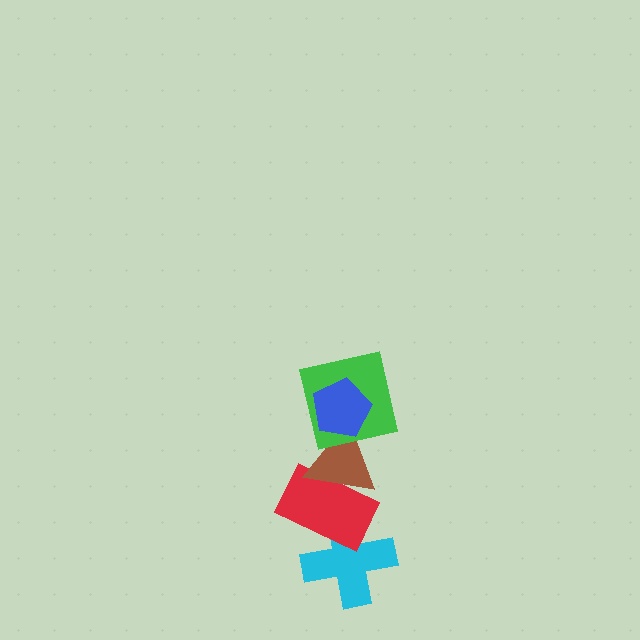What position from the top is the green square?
The green square is 2nd from the top.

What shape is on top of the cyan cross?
The red rectangle is on top of the cyan cross.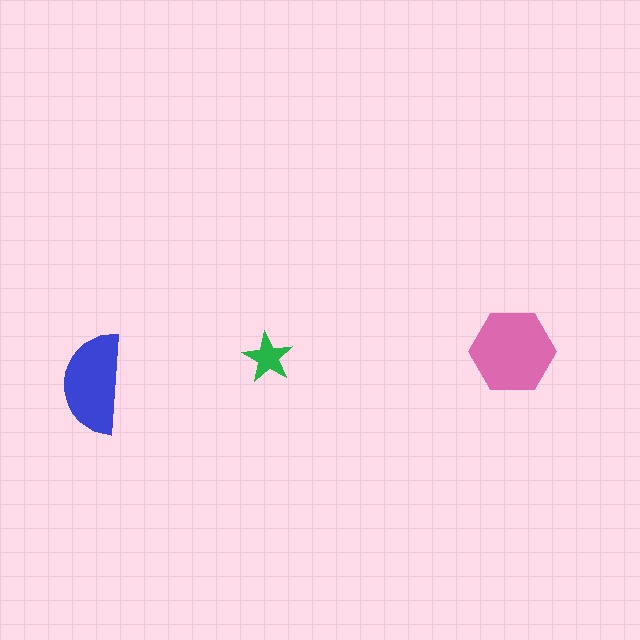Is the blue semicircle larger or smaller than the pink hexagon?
Smaller.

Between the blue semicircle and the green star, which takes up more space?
The blue semicircle.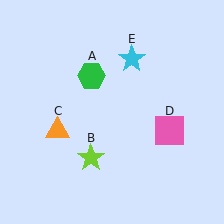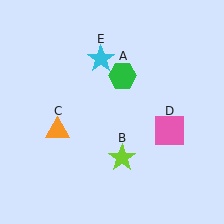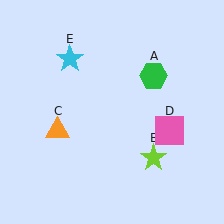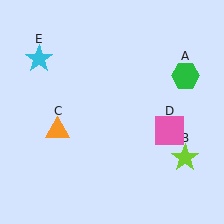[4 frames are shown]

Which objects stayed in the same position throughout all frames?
Orange triangle (object C) and pink square (object D) remained stationary.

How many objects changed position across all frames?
3 objects changed position: green hexagon (object A), lime star (object B), cyan star (object E).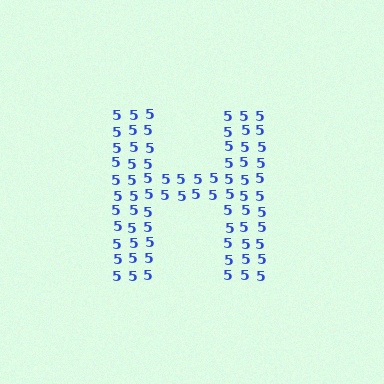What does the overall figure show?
The overall figure shows the letter H.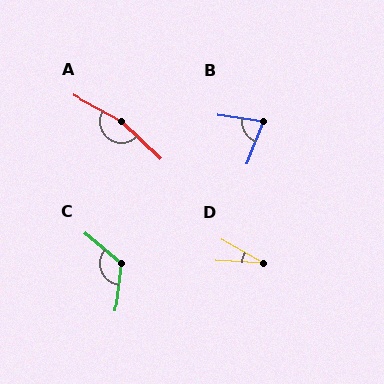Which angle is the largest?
A, at approximately 165 degrees.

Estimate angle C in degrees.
Approximately 123 degrees.